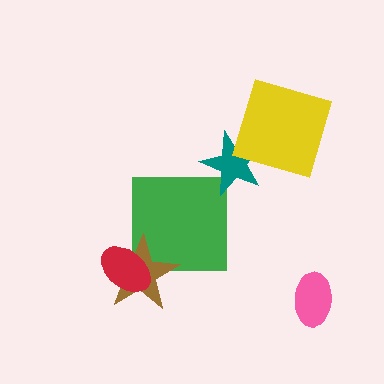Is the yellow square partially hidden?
No, no other shape covers it.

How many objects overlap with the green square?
1 object overlaps with the green square.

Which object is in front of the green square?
The brown star is in front of the green square.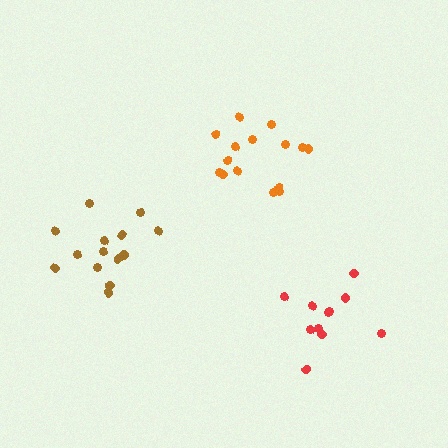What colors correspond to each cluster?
The clusters are colored: orange, brown, red.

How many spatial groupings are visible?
There are 3 spatial groupings.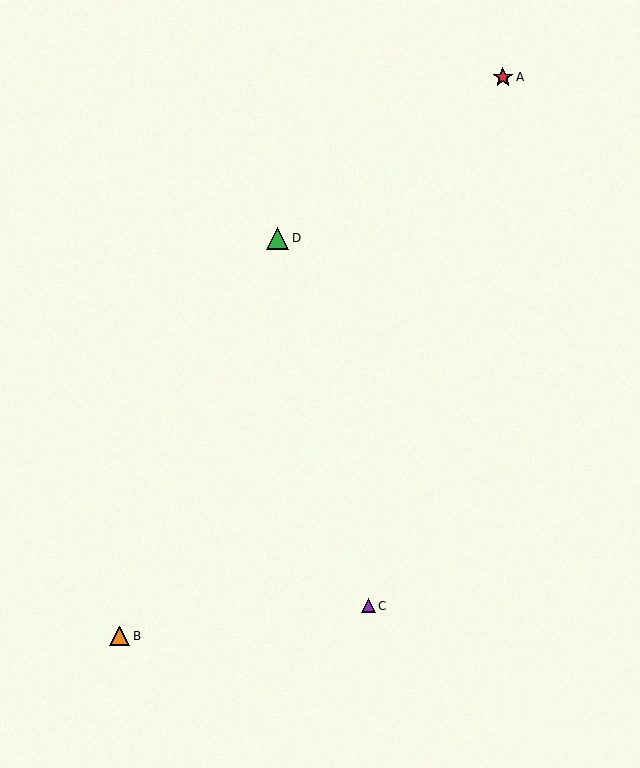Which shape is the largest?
The green triangle (labeled D) is the largest.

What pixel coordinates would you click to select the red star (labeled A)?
Click at (503, 77) to select the red star A.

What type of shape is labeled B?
Shape B is an orange triangle.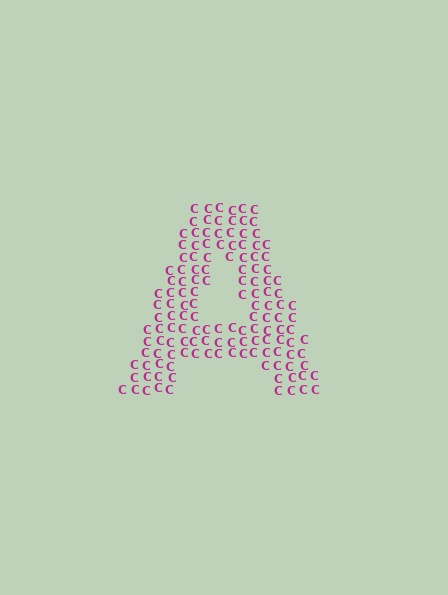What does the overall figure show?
The overall figure shows the letter A.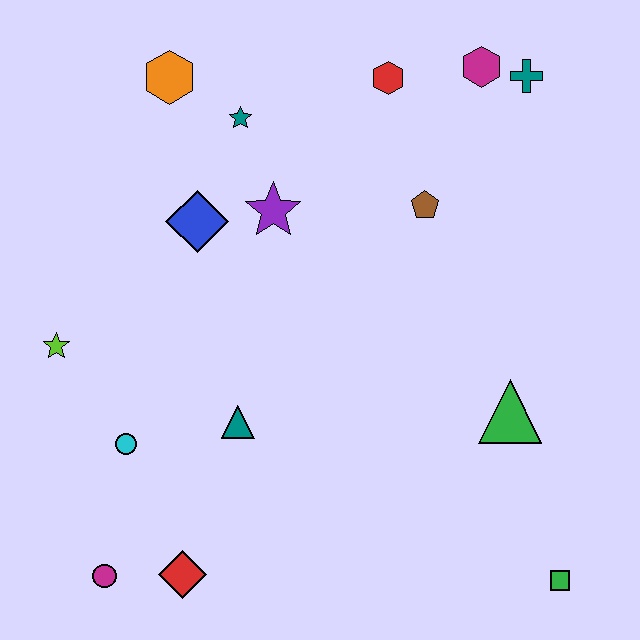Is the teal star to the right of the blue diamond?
Yes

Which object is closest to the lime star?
The cyan circle is closest to the lime star.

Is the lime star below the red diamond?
No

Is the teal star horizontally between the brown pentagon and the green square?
No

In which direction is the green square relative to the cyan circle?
The green square is to the right of the cyan circle.